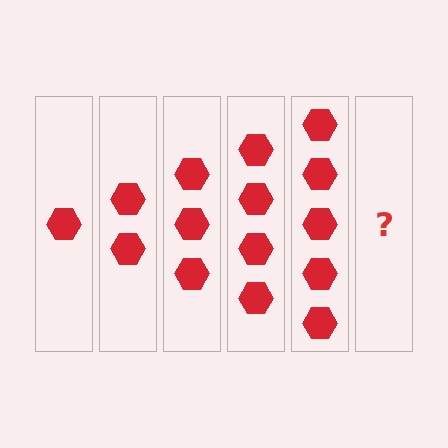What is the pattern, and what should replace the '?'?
The pattern is that each step adds one more hexagon. The '?' should be 6 hexagons.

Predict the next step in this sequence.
The next step is 6 hexagons.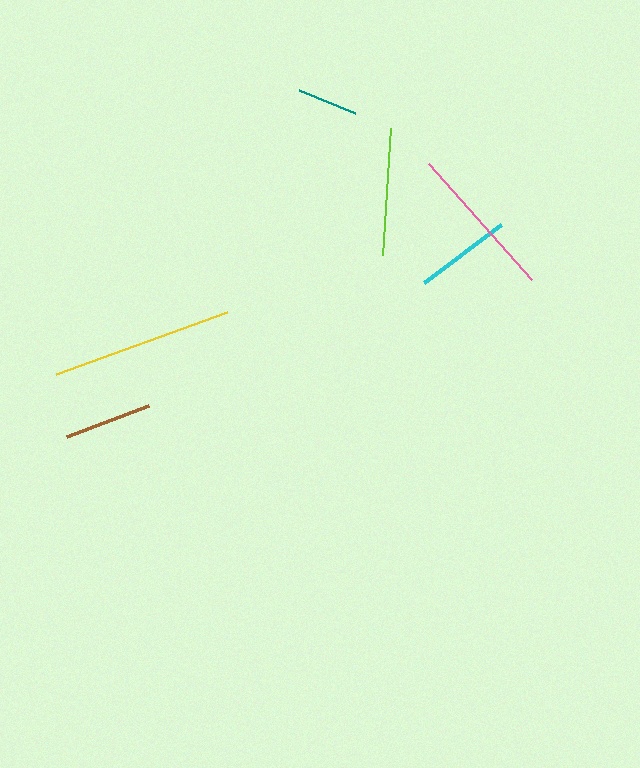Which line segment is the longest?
The yellow line is the longest at approximately 182 pixels.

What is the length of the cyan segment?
The cyan segment is approximately 97 pixels long.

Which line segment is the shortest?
The teal line is the shortest at approximately 61 pixels.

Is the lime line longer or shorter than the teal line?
The lime line is longer than the teal line.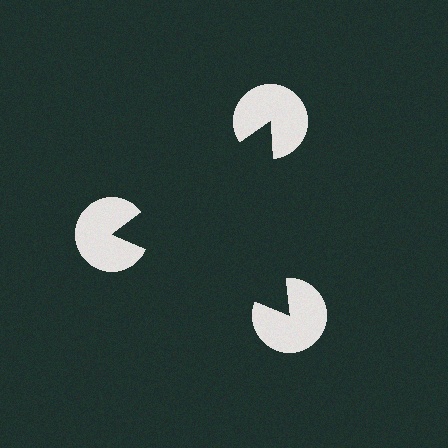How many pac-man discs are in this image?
There are 3 — one at each vertex of the illusory triangle.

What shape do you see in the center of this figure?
An illusory triangle — its edges are inferred from the aligned wedge cuts in the pac-man discs, not physically drawn.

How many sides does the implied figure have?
3 sides.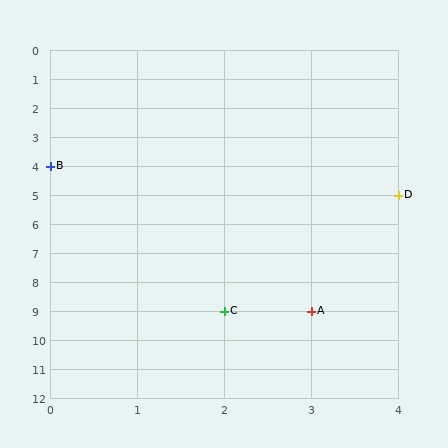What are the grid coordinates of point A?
Point A is at grid coordinates (3, 9).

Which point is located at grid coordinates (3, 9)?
Point A is at (3, 9).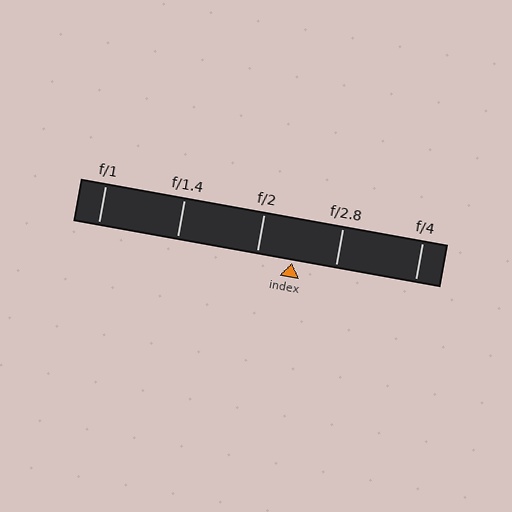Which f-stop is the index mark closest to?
The index mark is closest to f/2.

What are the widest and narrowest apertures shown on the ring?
The widest aperture shown is f/1 and the narrowest is f/4.